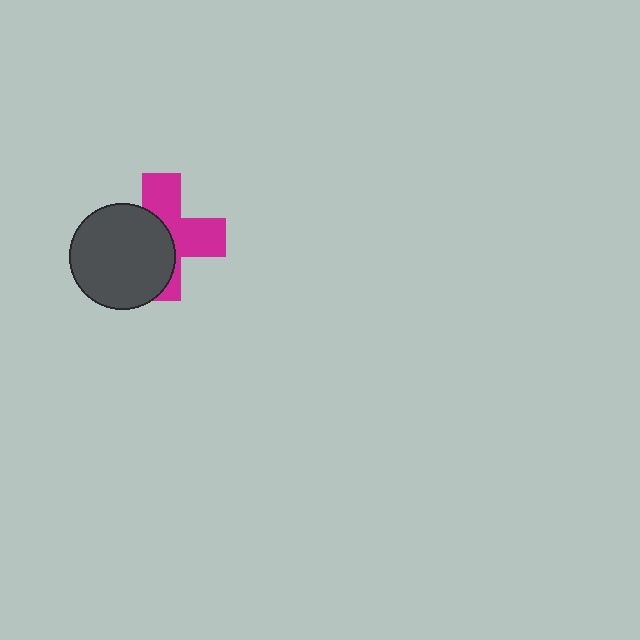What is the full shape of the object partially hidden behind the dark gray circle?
The partially hidden object is a magenta cross.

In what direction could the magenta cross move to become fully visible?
The magenta cross could move right. That would shift it out from behind the dark gray circle entirely.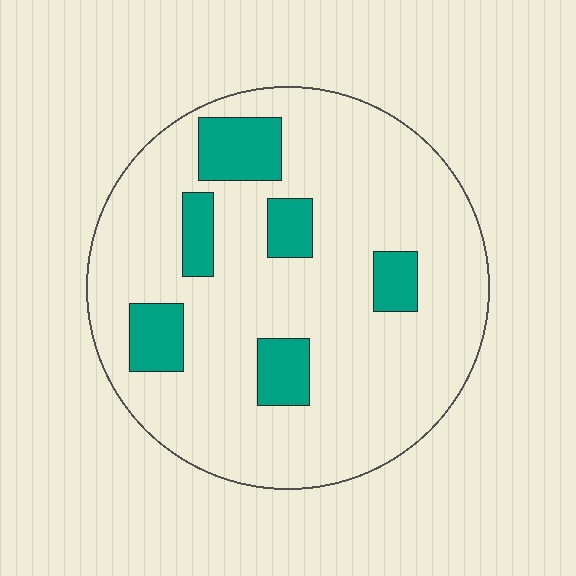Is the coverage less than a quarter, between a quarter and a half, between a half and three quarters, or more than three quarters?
Less than a quarter.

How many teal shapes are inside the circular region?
6.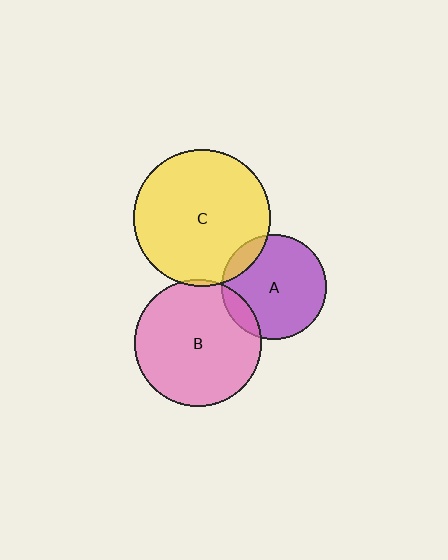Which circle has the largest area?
Circle C (yellow).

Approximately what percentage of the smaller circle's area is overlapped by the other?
Approximately 10%.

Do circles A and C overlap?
Yes.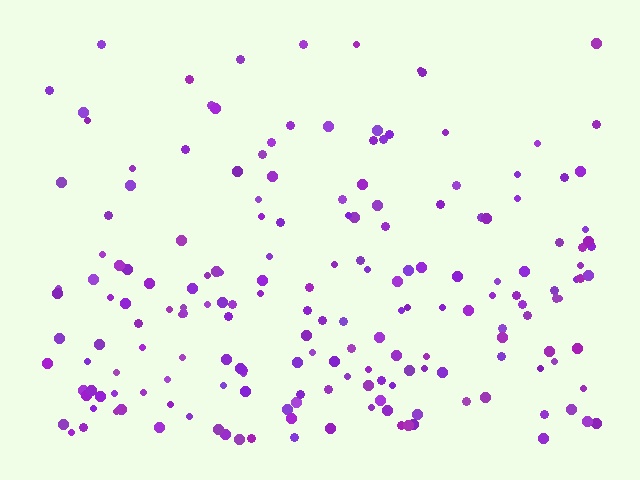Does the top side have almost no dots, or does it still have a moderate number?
Still a moderate number, just noticeably fewer than the bottom.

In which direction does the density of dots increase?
From top to bottom, with the bottom side densest.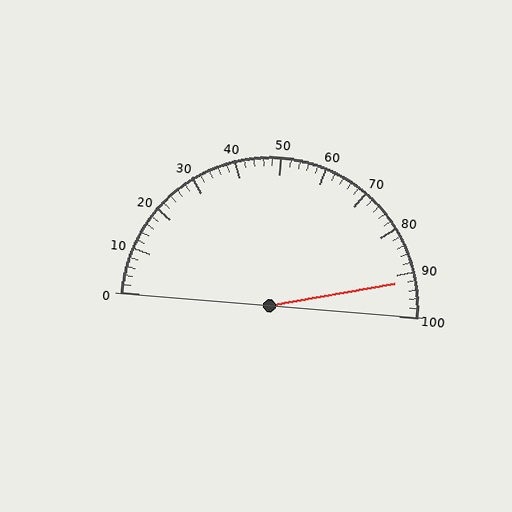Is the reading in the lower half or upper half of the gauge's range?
The reading is in the upper half of the range (0 to 100).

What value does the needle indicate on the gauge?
The needle indicates approximately 92.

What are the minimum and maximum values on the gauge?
The gauge ranges from 0 to 100.